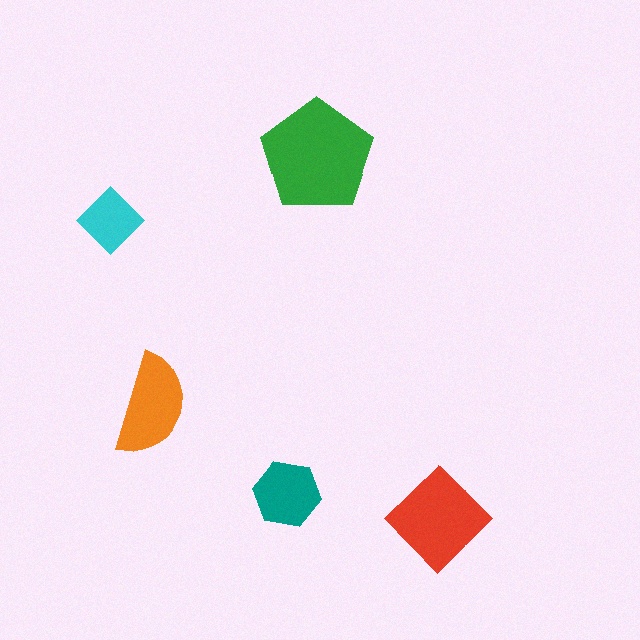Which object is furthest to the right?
The red diamond is rightmost.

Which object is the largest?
The green pentagon.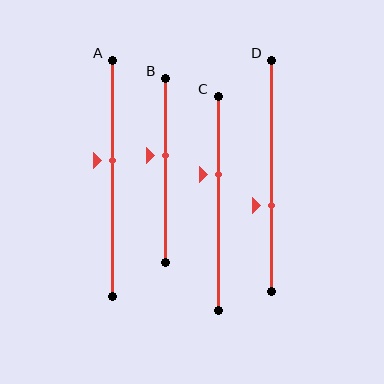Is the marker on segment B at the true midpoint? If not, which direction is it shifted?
No, the marker on segment B is shifted upward by about 8% of the segment length.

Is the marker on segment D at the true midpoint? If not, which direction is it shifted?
No, the marker on segment D is shifted downward by about 13% of the segment length.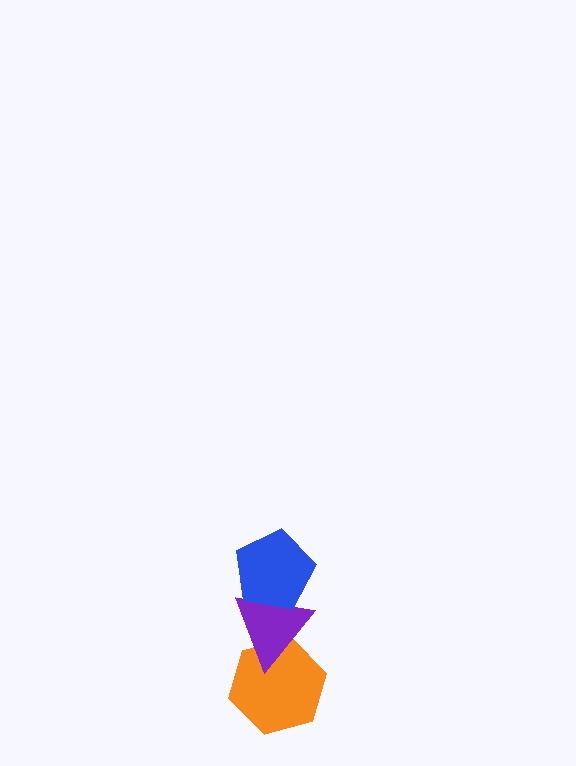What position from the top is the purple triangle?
The purple triangle is 2nd from the top.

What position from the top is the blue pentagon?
The blue pentagon is 1st from the top.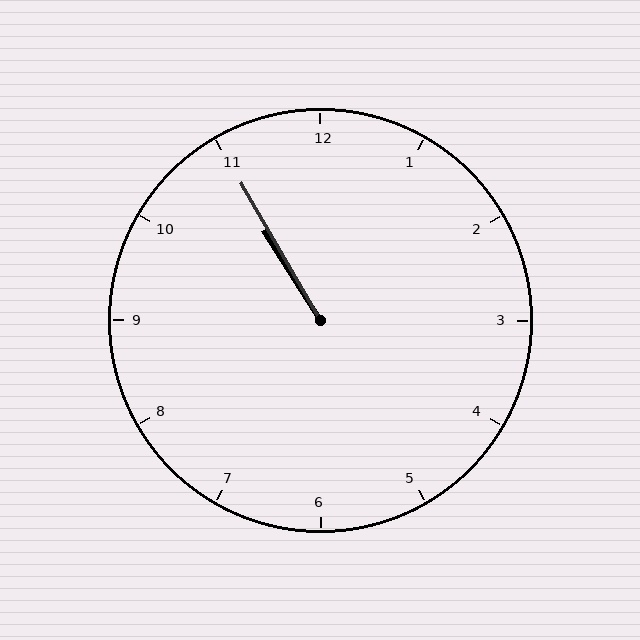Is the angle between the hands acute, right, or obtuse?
It is acute.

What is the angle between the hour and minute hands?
Approximately 2 degrees.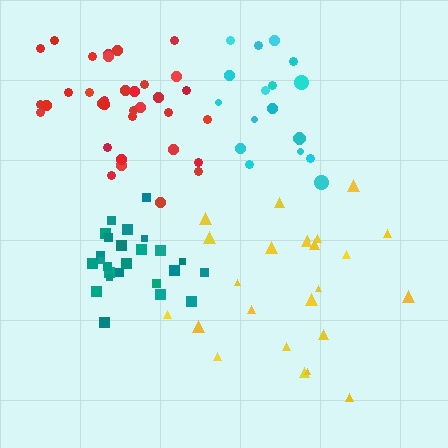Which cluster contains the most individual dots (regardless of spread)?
Red (34).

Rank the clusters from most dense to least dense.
teal, red, yellow, cyan.